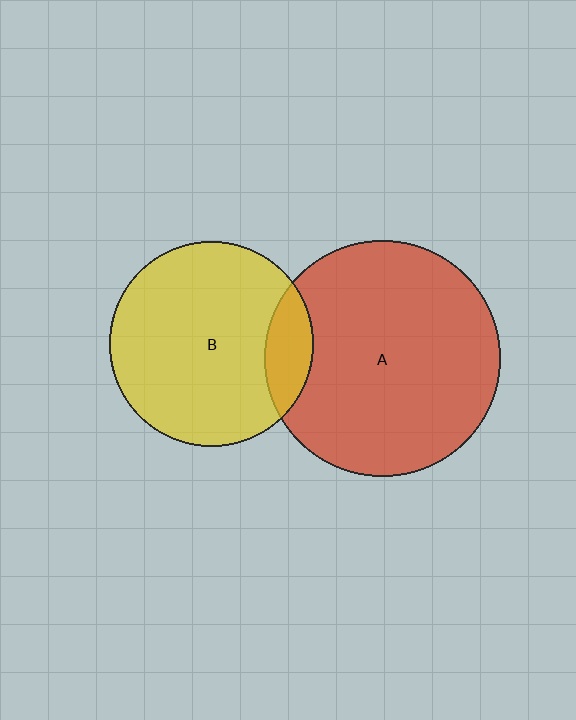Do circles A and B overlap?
Yes.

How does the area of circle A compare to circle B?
Approximately 1.3 times.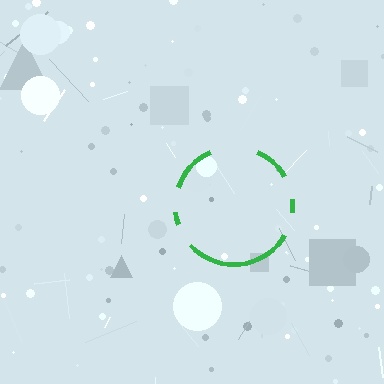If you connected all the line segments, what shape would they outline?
They would outline a circle.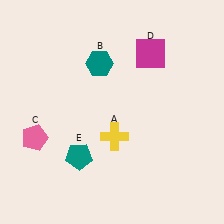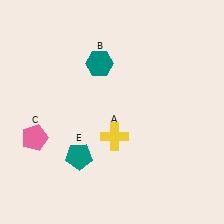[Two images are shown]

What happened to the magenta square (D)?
The magenta square (D) was removed in Image 2. It was in the top-right area of Image 1.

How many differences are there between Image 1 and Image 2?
There is 1 difference between the two images.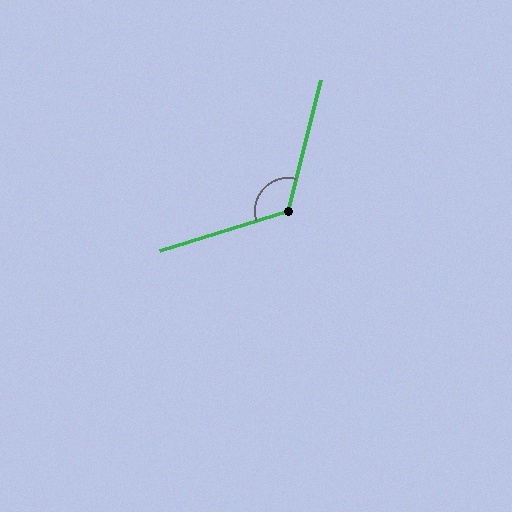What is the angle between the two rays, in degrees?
Approximately 122 degrees.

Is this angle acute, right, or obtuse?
It is obtuse.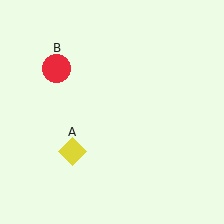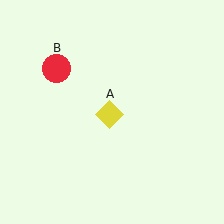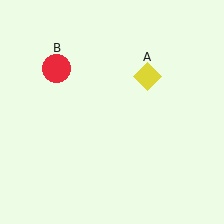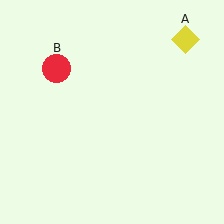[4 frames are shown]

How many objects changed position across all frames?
1 object changed position: yellow diamond (object A).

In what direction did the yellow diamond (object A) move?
The yellow diamond (object A) moved up and to the right.